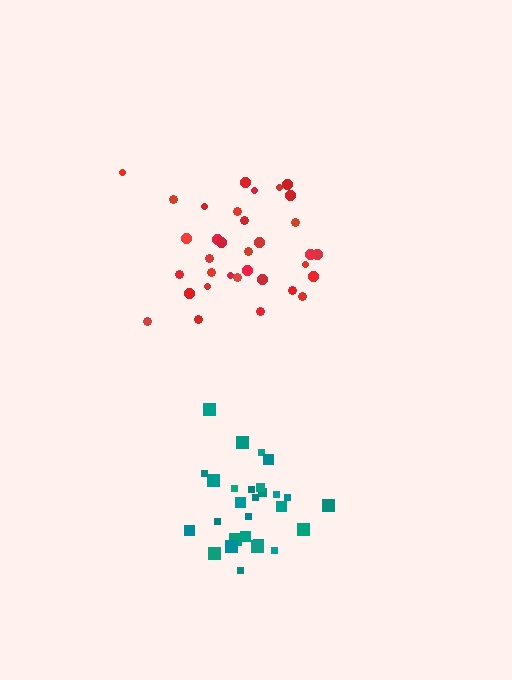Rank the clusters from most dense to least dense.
red, teal.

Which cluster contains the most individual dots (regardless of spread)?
Red (34).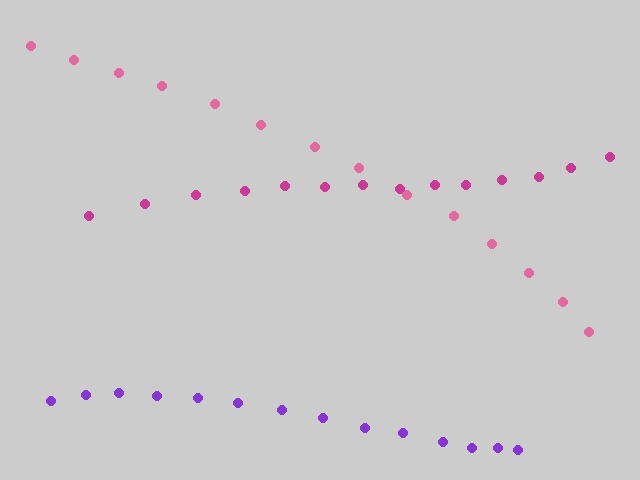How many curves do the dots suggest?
There are 3 distinct paths.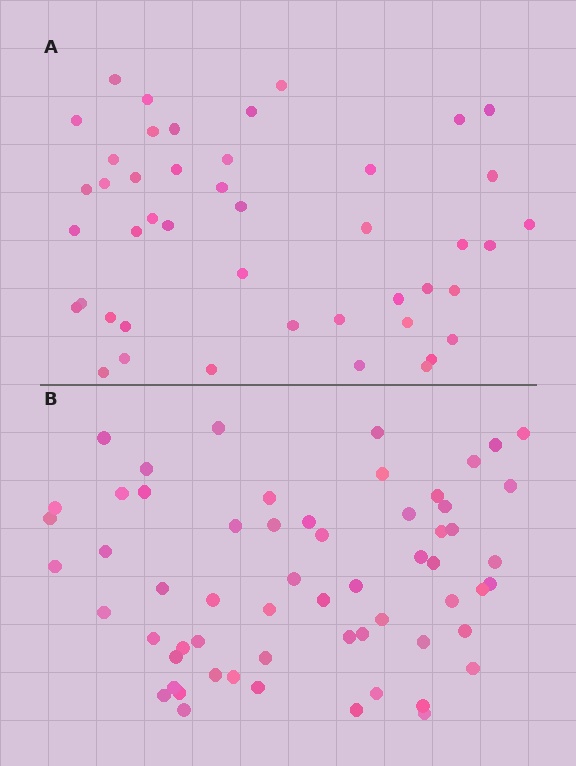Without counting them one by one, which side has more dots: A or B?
Region B (the bottom region) has more dots.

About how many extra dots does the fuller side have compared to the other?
Region B has approximately 15 more dots than region A.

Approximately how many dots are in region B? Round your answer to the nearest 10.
About 60 dots.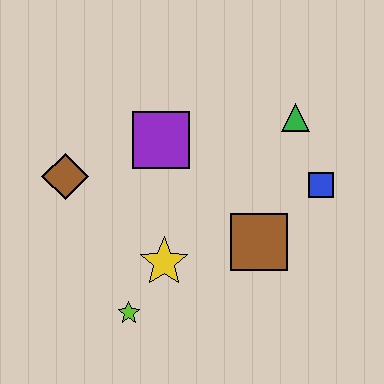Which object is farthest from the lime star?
The green triangle is farthest from the lime star.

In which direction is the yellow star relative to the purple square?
The yellow star is below the purple square.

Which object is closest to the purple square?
The brown diamond is closest to the purple square.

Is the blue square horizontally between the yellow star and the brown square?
No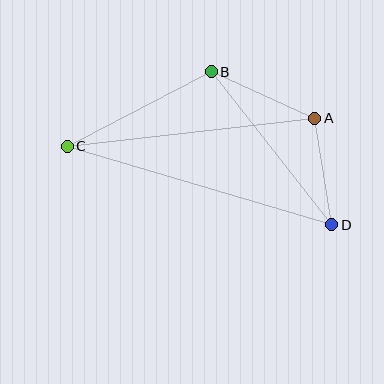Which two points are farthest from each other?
Points C and D are farthest from each other.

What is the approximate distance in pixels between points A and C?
The distance between A and C is approximately 249 pixels.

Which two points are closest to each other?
Points A and D are closest to each other.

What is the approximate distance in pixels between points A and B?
The distance between A and B is approximately 114 pixels.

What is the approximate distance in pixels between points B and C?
The distance between B and C is approximately 162 pixels.